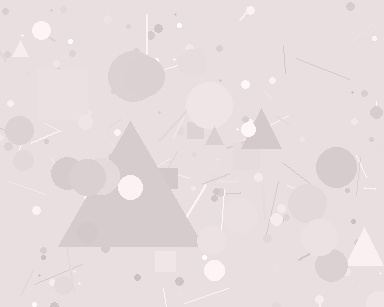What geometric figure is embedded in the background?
A triangle is embedded in the background.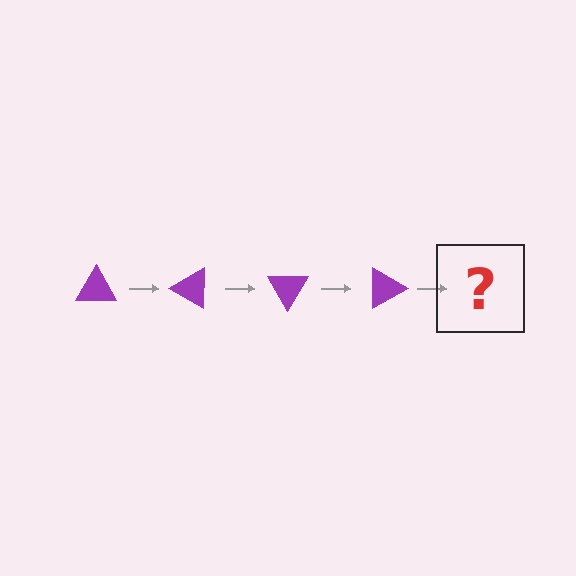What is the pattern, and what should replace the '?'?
The pattern is that the triangle rotates 30 degrees each step. The '?' should be a purple triangle rotated 120 degrees.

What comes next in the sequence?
The next element should be a purple triangle rotated 120 degrees.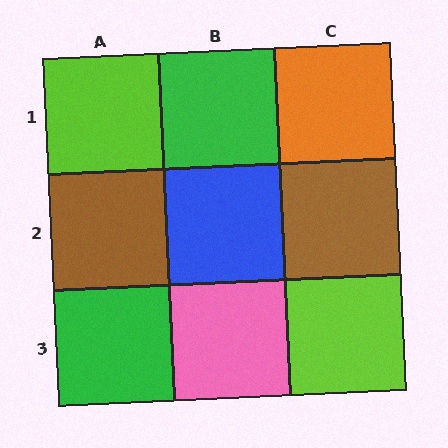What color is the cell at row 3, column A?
Green.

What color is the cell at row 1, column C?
Orange.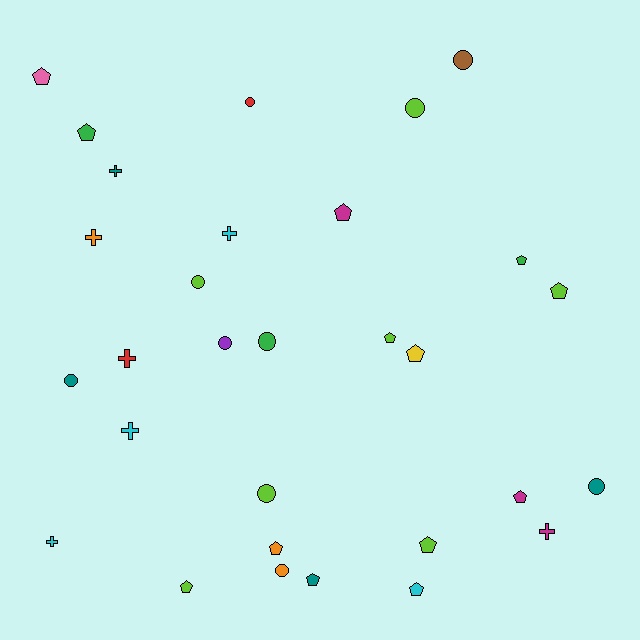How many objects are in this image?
There are 30 objects.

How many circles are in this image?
There are 10 circles.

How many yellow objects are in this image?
There is 1 yellow object.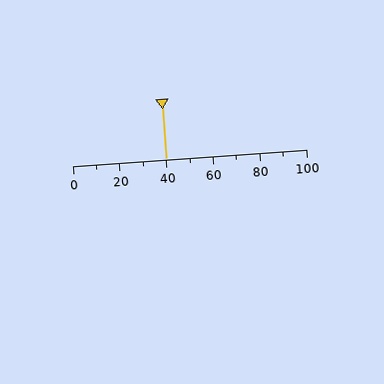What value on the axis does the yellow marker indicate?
The marker indicates approximately 40.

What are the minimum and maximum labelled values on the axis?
The axis runs from 0 to 100.